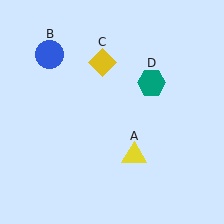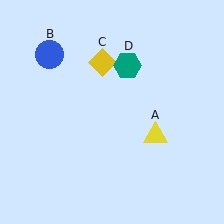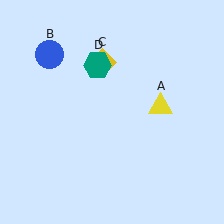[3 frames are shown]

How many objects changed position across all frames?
2 objects changed position: yellow triangle (object A), teal hexagon (object D).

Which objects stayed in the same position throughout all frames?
Blue circle (object B) and yellow diamond (object C) remained stationary.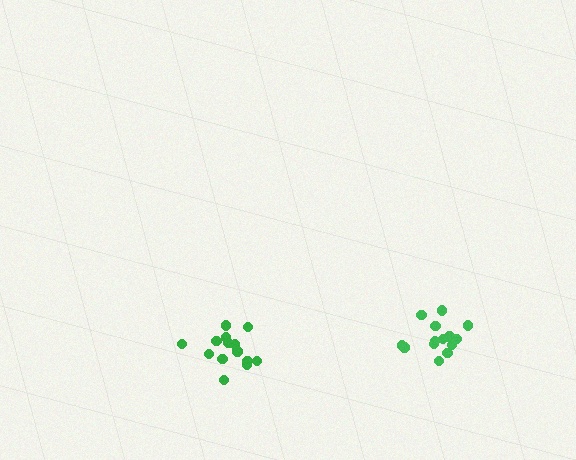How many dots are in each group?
Group 1: 14 dots, Group 2: 14 dots (28 total).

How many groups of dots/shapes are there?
There are 2 groups.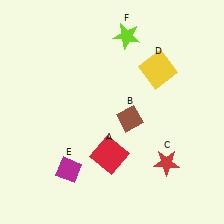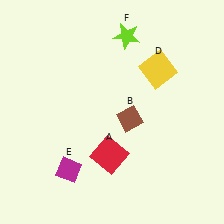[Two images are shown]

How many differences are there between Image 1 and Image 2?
There is 1 difference between the two images.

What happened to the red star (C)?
The red star (C) was removed in Image 2. It was in the bottom-right area of Image 1.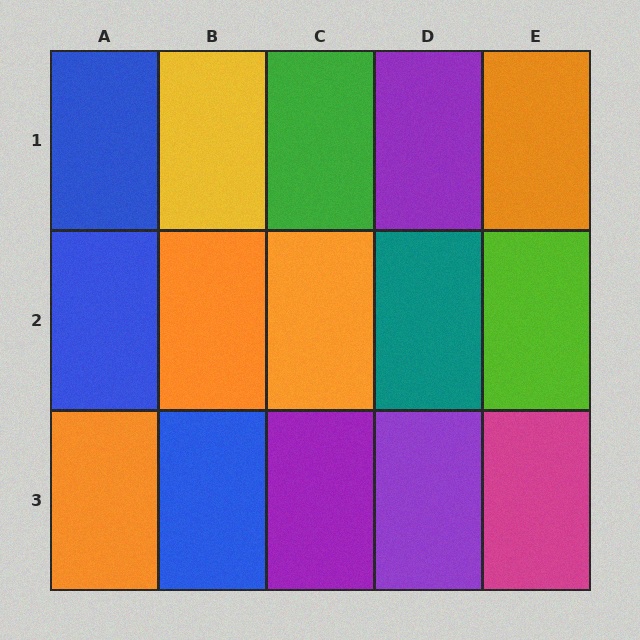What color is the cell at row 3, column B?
Blue.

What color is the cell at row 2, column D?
Teal.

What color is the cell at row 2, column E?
Lime.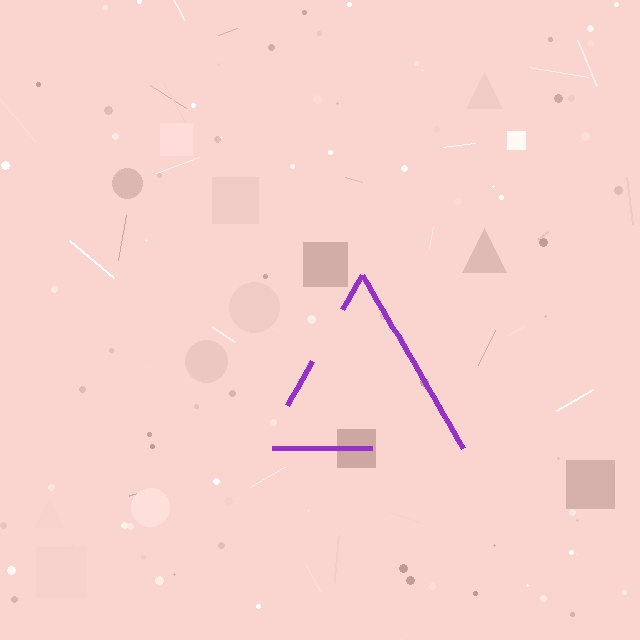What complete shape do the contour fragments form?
The contour fragments form a triangle.